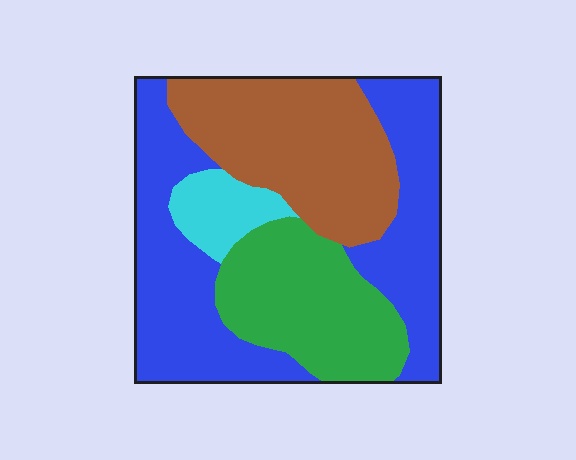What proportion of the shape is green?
Green covers 23% of the shape.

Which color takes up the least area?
Cyan, at roughly 5%.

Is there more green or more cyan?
Green.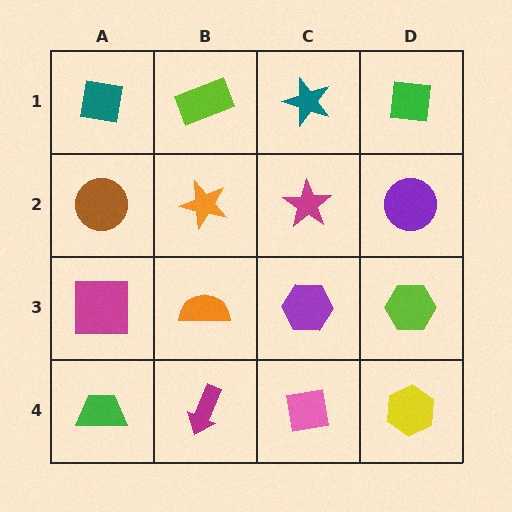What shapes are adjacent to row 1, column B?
An orange star (row 2, column B), a teal square (row 1, column A), a teal star (row 1, column C).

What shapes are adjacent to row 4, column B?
An orange semicircle (row 3, column B), a green trapezoid (row 4, column A), a pink square (row 4, column C).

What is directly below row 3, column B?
A magenta arrow.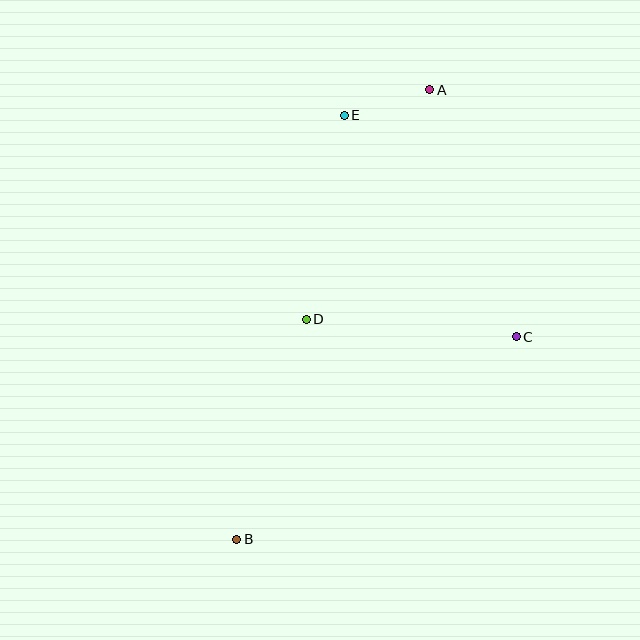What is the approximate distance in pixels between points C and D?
The distance between C and D is approximately 211 pixels.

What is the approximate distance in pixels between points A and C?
The distance between A and C is approximately 262 pixels.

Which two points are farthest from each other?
Points A and B are farthest from each other.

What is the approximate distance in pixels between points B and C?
The distance between B and C is approximately 345 pixels.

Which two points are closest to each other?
Points A and E are closest to each other.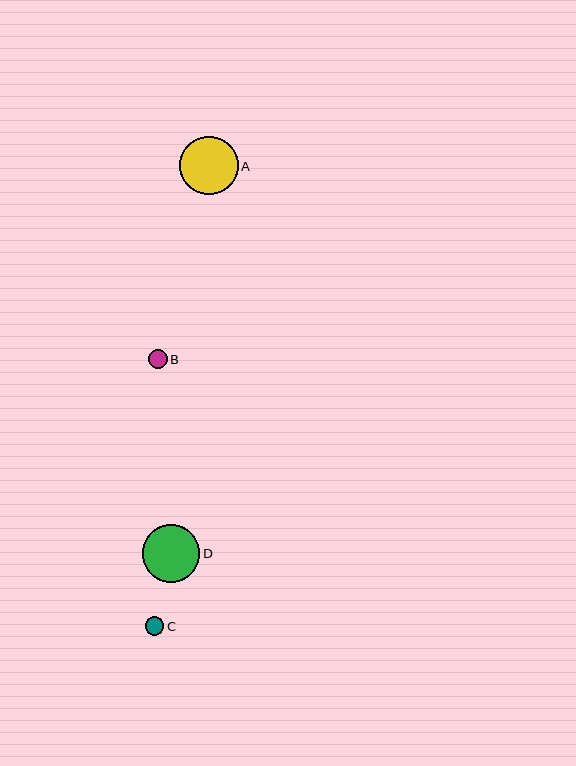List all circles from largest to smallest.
From largest to smallest: A, D, B, C.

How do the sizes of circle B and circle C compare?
Circle B and circle C are approximately the same size.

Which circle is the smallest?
Circle C is the smallest with a size of approximately 19 pixels.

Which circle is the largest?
Circle A is the largest with a size of approximately 58 pixels.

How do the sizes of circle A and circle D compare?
Circle A and circle D are approximately the same size.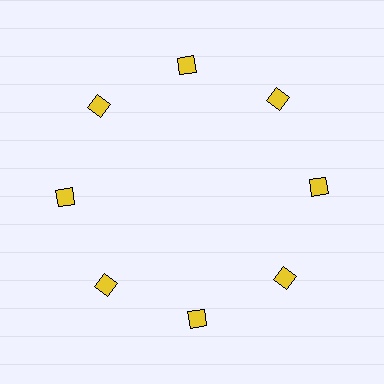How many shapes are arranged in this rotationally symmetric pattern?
There are 8 shapes, arranged in 8 groups of 1.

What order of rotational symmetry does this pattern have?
This pattern has 8-fold rotational symmetry.